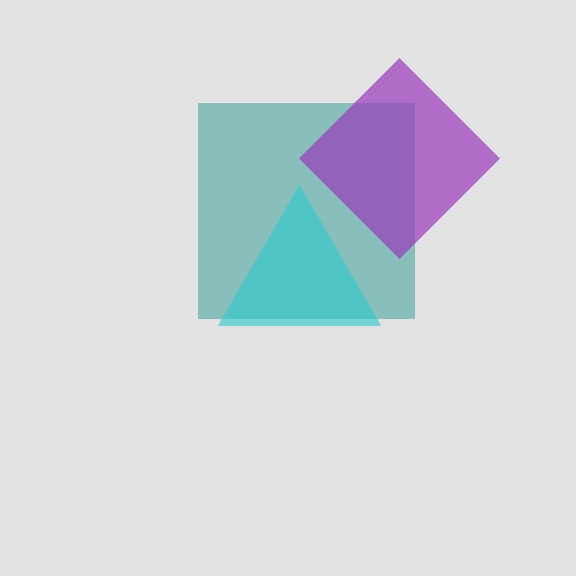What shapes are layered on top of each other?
The layered shapes are: a teal square, a cyan triangle, a purple diamond.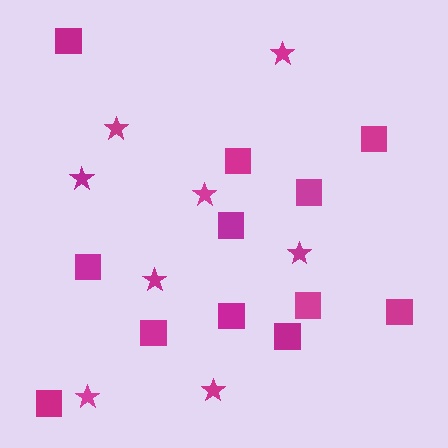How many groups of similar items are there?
There are 2 groups: one group of stars (8) and one group of squares (12).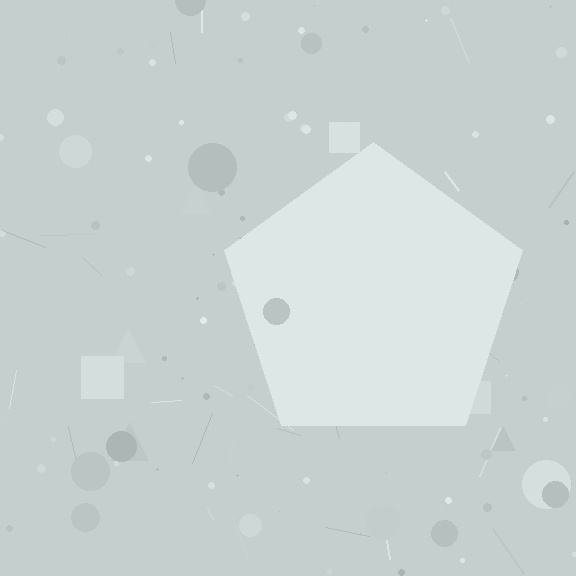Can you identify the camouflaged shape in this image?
The camouflaged shape is a pentagon.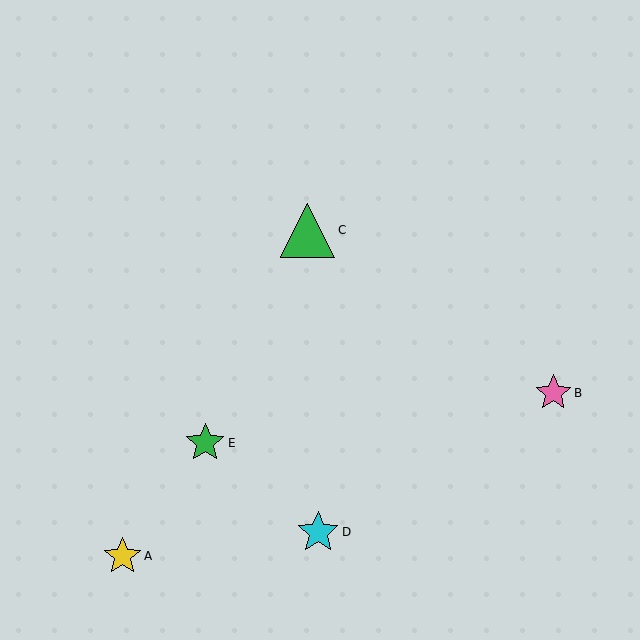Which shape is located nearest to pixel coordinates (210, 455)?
The green star (labeled E) at (205, 443) is nearest to that location.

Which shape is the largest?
The green triangle (labeled C) is the largest.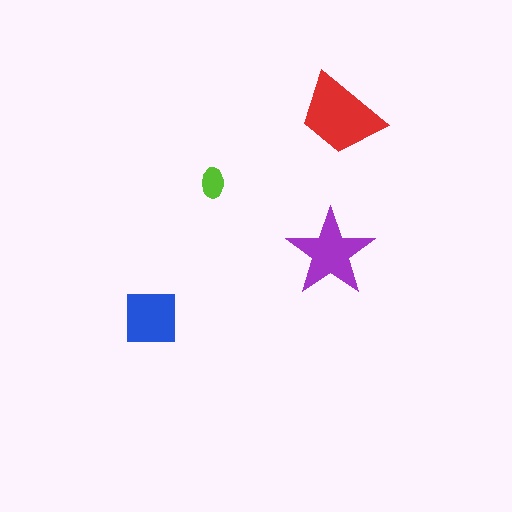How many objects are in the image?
There are 4 objects in the image.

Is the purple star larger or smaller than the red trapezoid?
Smaller.